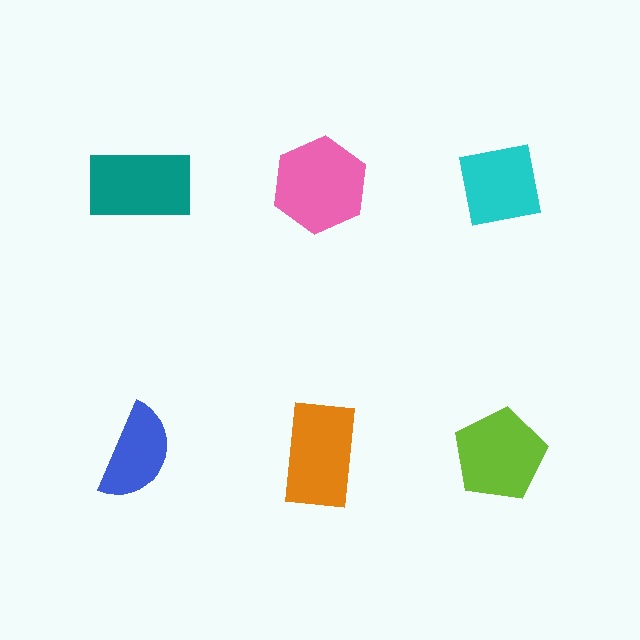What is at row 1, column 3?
A cyan square.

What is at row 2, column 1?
A blue semicircle.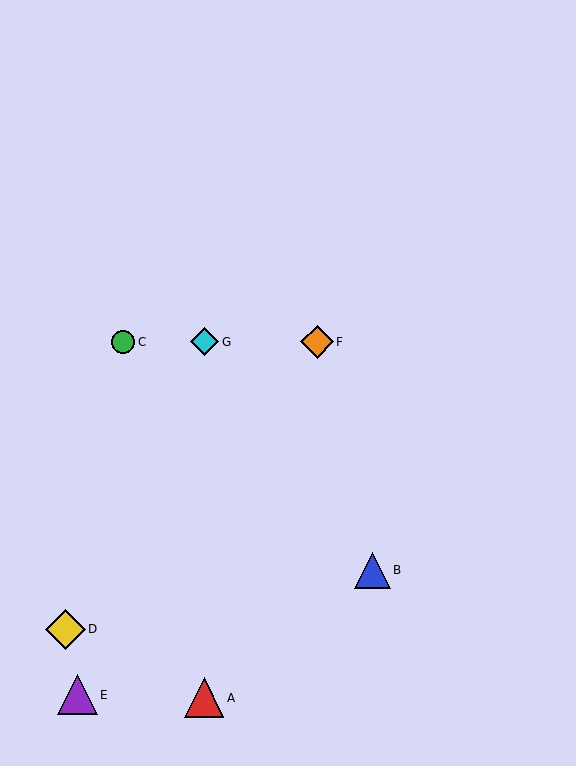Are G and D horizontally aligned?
No, G is at y≈342 and D is at y≈629.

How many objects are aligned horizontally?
3 objects (C, F, G) are aligned horizontally.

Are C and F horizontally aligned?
Yes, both are at y≈342.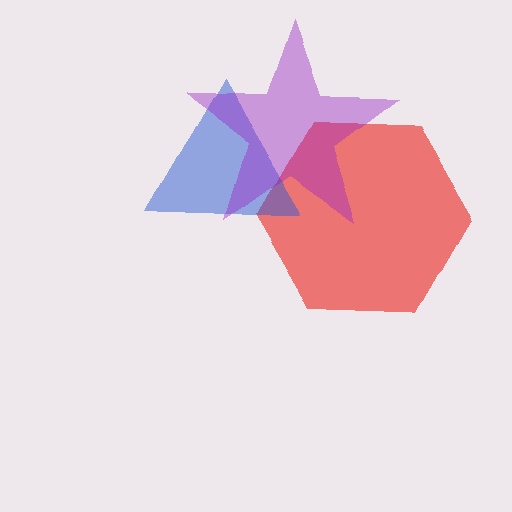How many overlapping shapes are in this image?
There are 3 overlapping shapes in the image.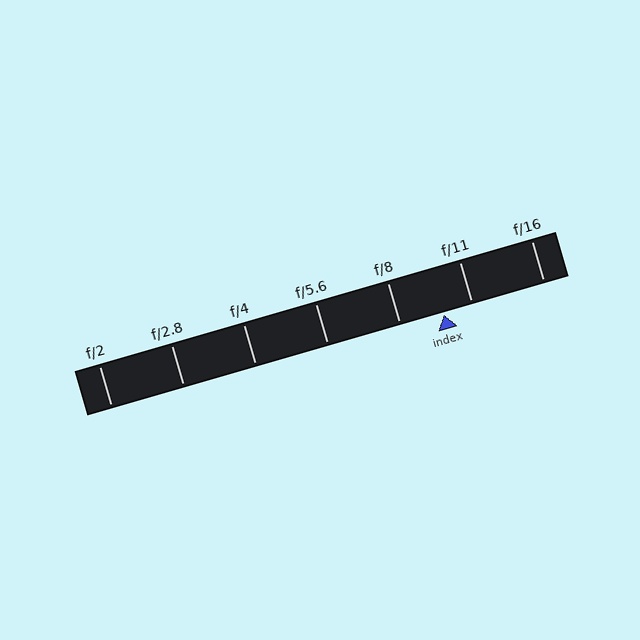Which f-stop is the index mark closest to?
The index mark is closest to f/11.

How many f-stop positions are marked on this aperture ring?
There are 7 f-stop positions marked.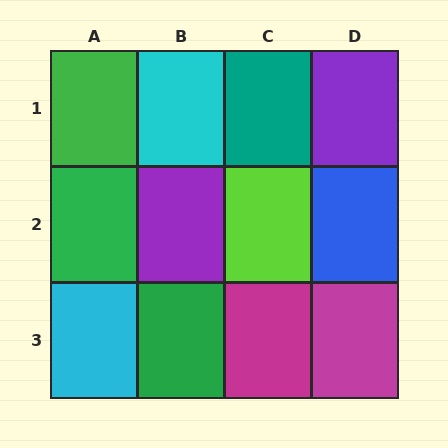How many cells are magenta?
2 cells are magenta.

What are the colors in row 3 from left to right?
Cyan, green, magenta, magenta.